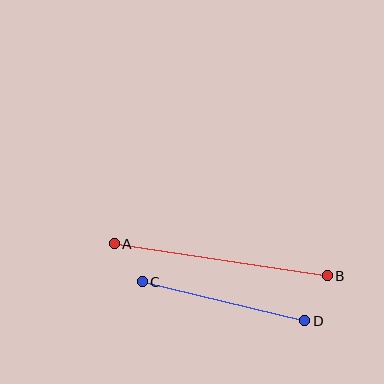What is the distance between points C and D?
The distance is approximately 167 pixels.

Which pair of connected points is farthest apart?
Points A and B are farthest apart.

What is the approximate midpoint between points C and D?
The midpoint is at approximately (223, 301) pixels.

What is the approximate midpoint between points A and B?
The midpoint is at approximately (221, 260) pixels.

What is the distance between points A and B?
The distance is approximately 216 pixels.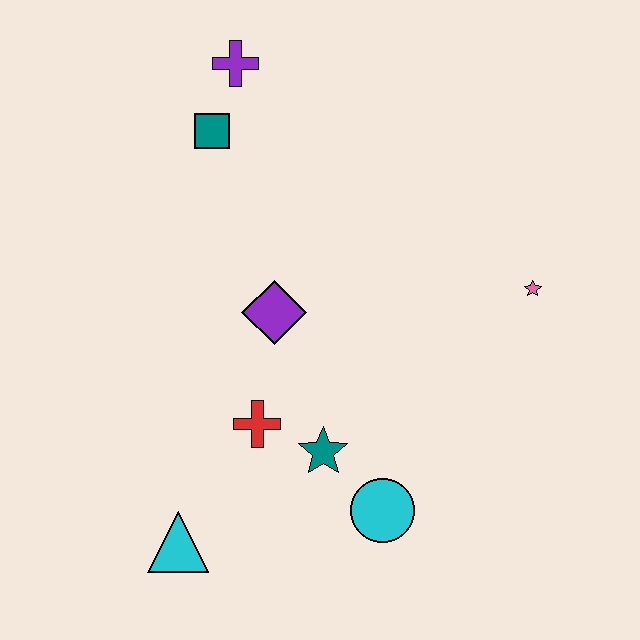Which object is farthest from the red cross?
The purple cross is farthest from the red cross.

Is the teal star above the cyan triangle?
Yes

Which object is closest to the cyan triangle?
The red cross is closest to the cyan triangle.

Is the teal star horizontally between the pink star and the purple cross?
Yes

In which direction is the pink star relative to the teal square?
The pink star is to the right of the teal square.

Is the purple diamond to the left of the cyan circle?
Yes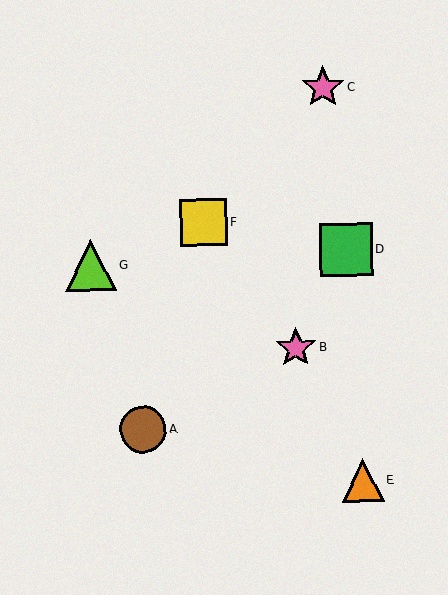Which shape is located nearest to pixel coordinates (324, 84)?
The pink star (labeled C) at (323, 87) is nearest to that location.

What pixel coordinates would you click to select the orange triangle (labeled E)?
Click at (363, 480) to select the orange triangle E.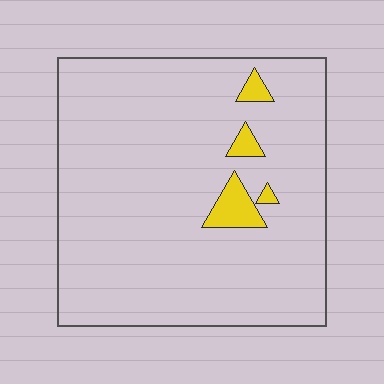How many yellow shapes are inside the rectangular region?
4.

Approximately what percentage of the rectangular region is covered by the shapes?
Approximately 5%.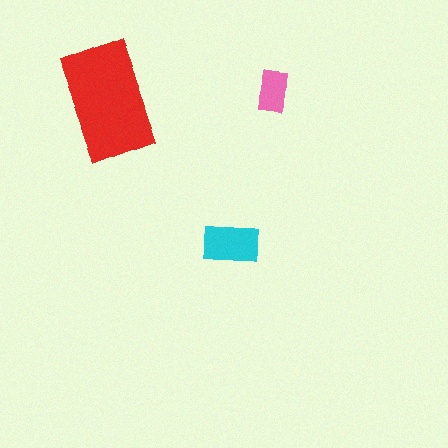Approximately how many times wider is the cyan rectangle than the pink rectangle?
About 1.5 times wider.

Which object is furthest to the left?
The red rectangle is leftmost.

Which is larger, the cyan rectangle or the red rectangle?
The red one.